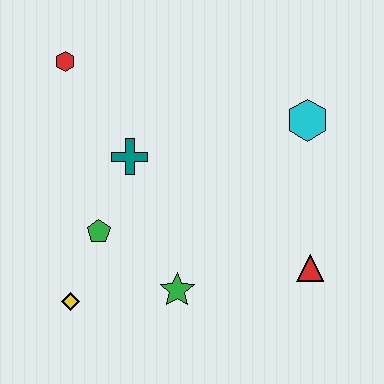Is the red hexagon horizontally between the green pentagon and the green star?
No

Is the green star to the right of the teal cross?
Yes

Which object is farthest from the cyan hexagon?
The yellow diamond is farthest from the cyan hexagon.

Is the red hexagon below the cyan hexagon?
No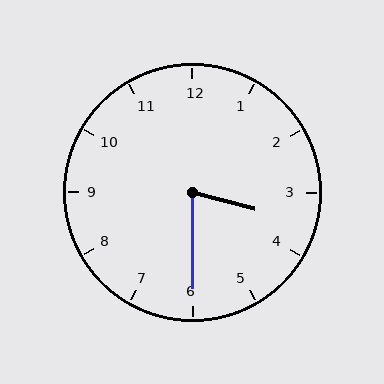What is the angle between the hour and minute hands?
Approximately 75 degrees.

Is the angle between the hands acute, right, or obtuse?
It is acute.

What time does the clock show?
3:30.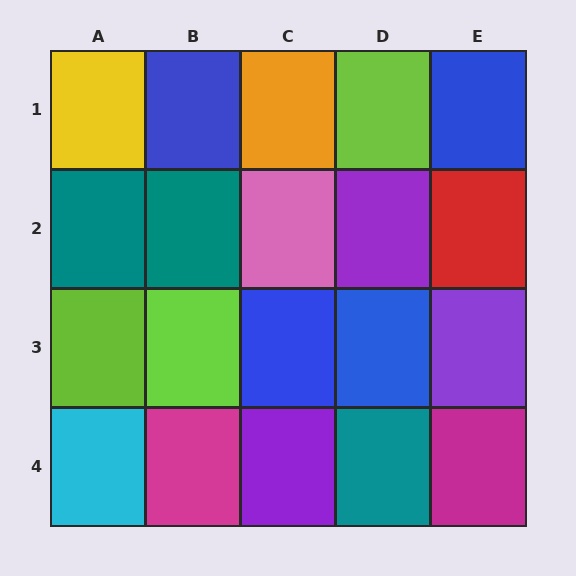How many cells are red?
1 cell is red.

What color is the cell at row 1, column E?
Blue.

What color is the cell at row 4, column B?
Magenta.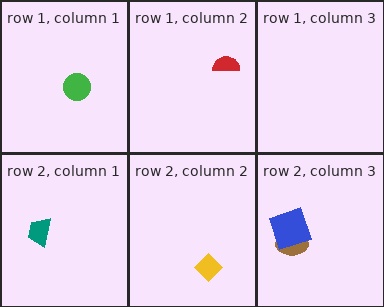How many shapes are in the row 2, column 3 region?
2.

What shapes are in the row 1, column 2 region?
The red semicircle.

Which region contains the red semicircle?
The row 1, column 2 region.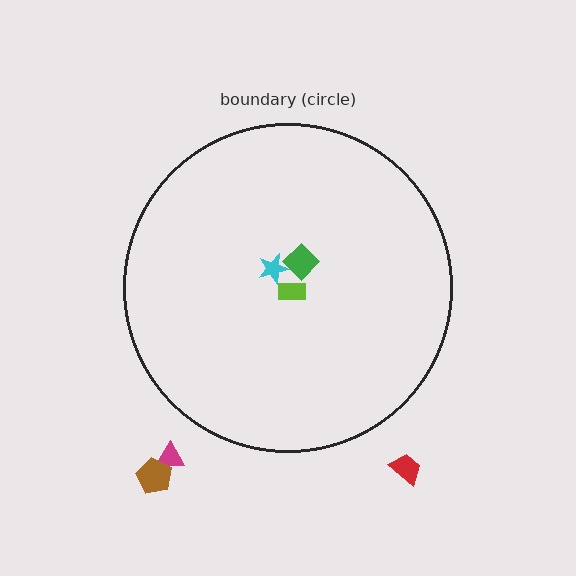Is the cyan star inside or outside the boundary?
Inside.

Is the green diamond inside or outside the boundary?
Inside.